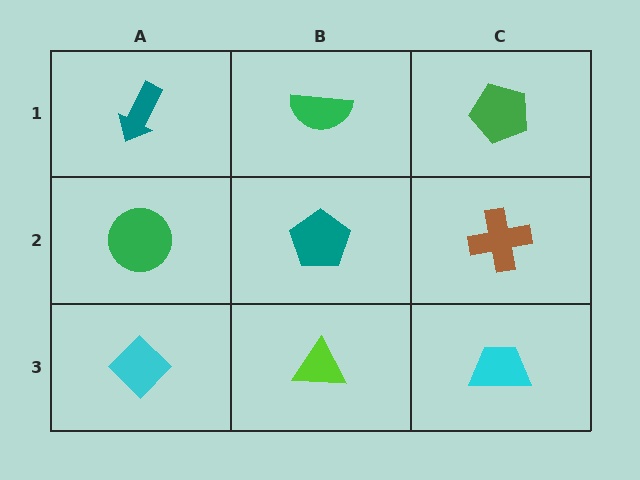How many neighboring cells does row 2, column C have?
3.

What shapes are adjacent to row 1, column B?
A teal pentagon (row 2, column B), a teal arrow (row 1, column A), a green pentagon (row 1, column C).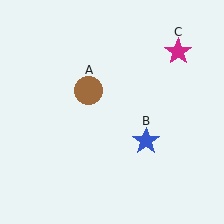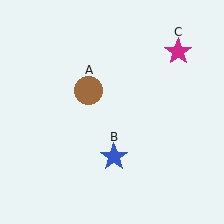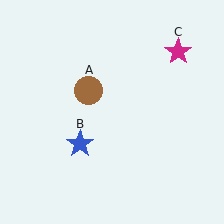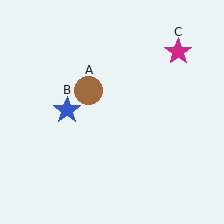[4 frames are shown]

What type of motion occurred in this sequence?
The blue star (object B) rotated clockwise around the center of the scene.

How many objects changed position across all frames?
1 object changed position: blue star (object B).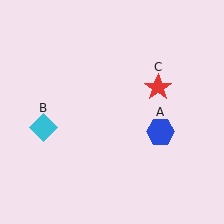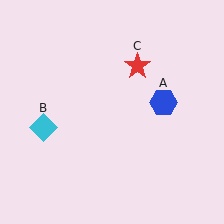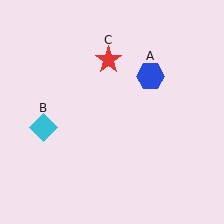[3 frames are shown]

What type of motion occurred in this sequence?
The blue hexagon (object A), red star (object C) rotated counterclockwise around the center of the scene.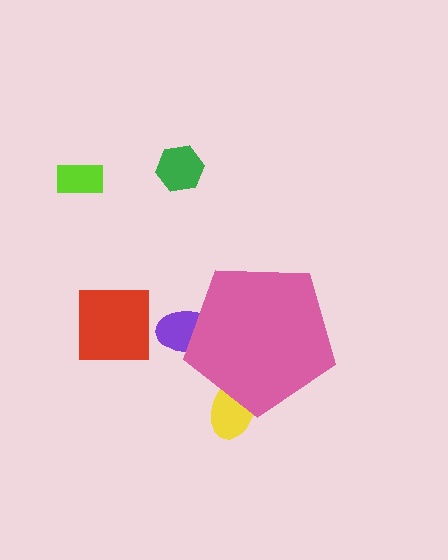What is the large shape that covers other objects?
A pink pentagon.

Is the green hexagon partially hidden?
No, the green hexagon is fully visible.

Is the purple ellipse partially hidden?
Yes, the purple ellipse is partially hidden behind the pink pentagon.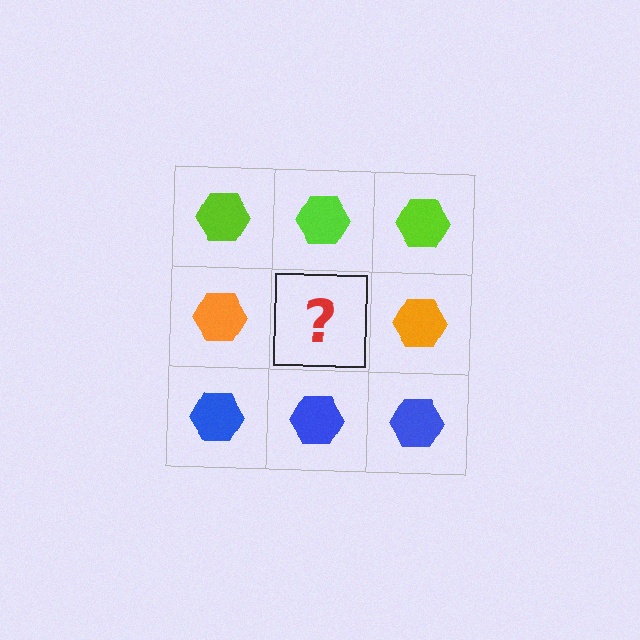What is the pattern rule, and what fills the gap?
The rule is that each row has a consistent color. The gap should be filled with an orange hexagon.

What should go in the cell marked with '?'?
The missing cell should contain an orange hexagon.